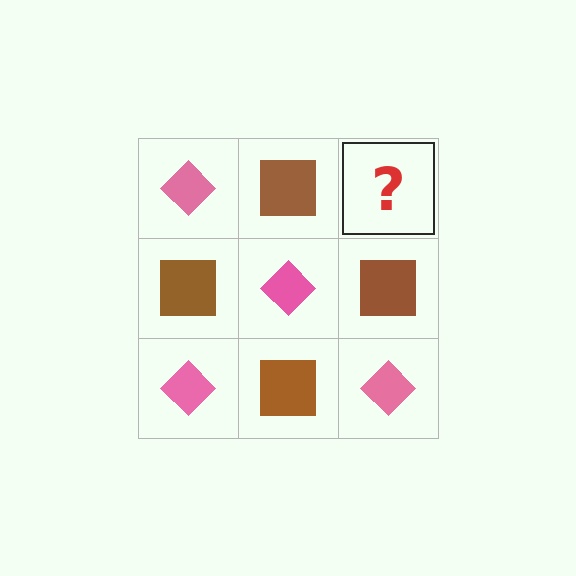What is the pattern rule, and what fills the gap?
The rule is that it alternates pink diamond and brown square in a checkerboard pattern. The gap should be filled with a pink diamond.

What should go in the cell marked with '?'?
The missing cell should contain a pink diamond.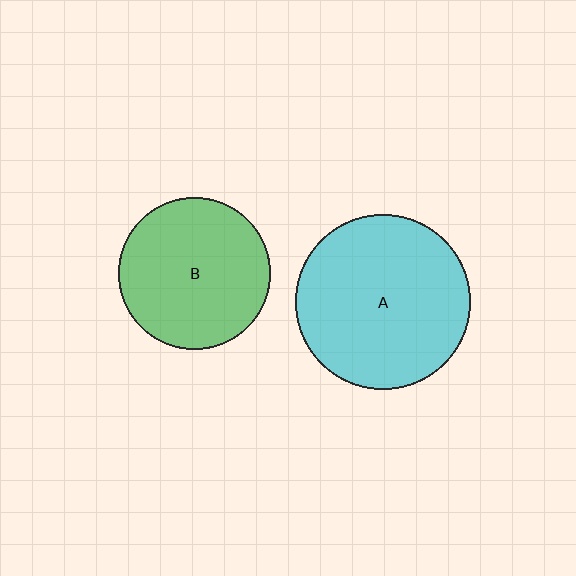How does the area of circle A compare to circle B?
Approximately 1.3 times.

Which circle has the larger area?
Circle A (cyan).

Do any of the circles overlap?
No, none of the circles overlap.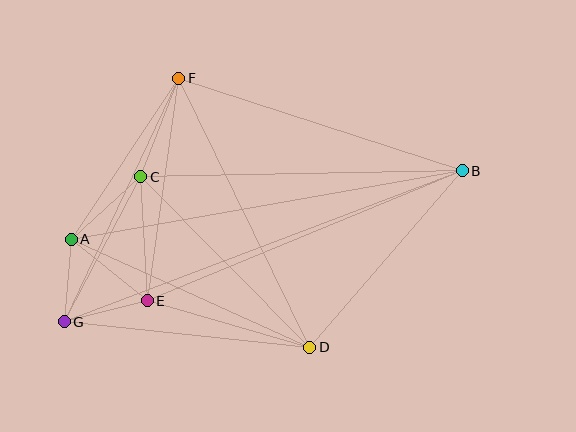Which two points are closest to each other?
Points A and G are closest to each other.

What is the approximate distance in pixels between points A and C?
The distance between A and C is approximately 94 pixels.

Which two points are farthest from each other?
Points B and G are farthest from each other.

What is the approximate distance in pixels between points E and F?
The distance between E and F is approximately 225 pixels.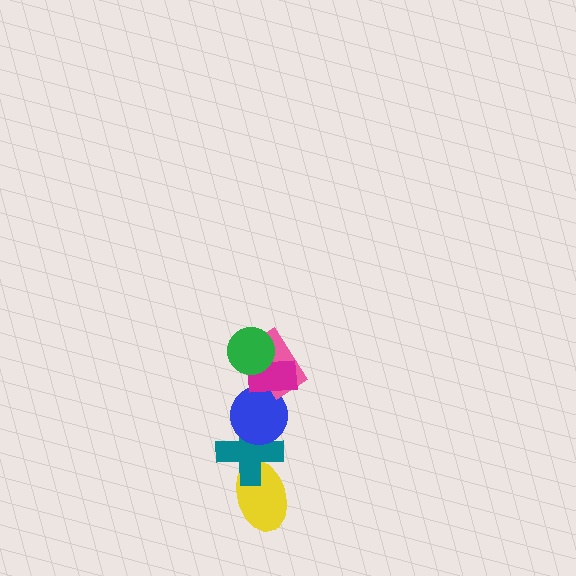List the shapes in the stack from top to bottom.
From top to bottom: the green circle, the magenta rectangle, the pink rectangle, the blue circle, the teal cross, the yellow ellipse.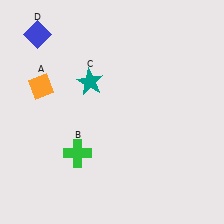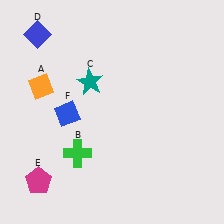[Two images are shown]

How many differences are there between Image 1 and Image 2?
There are 2 differences between the two images.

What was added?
A magenta pentagon (E), a blue diamond (F) were added in Image 2.